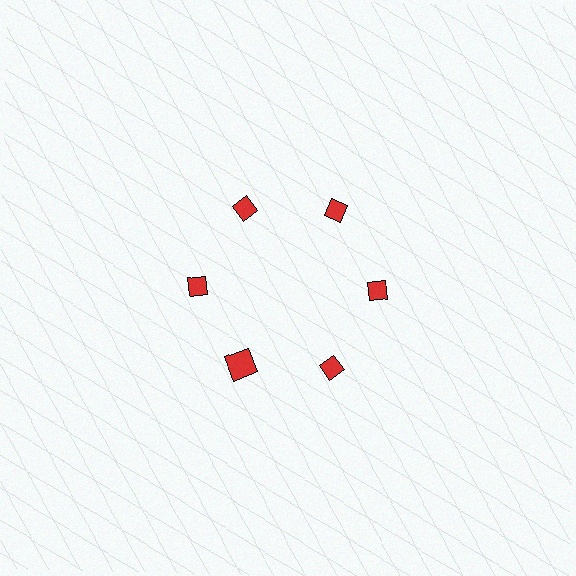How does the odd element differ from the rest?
It has a different shape: square instead of diamond.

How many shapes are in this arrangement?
There are 6 shapes arranged in a ring pattern.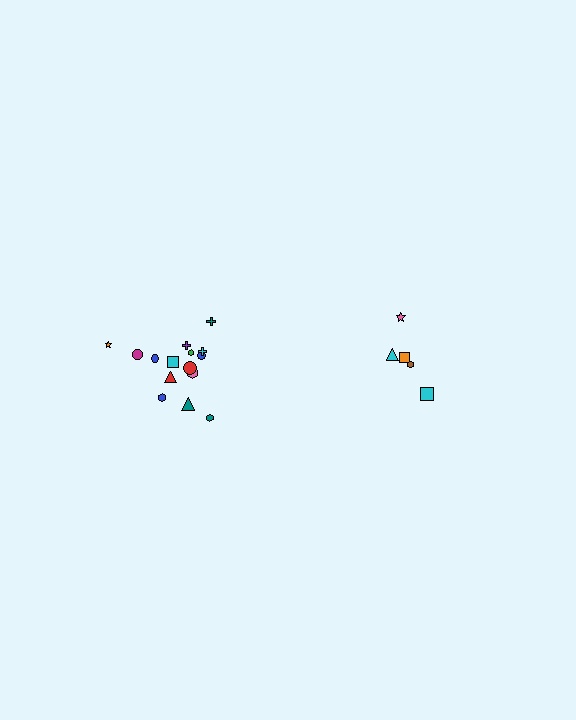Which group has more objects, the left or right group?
The left group.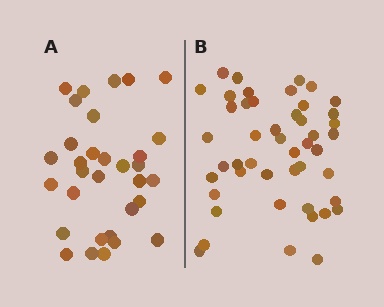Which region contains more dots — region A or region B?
Region B (the right region) has more dots.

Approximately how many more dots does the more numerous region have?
Region B has approximately 15 more dots than region A.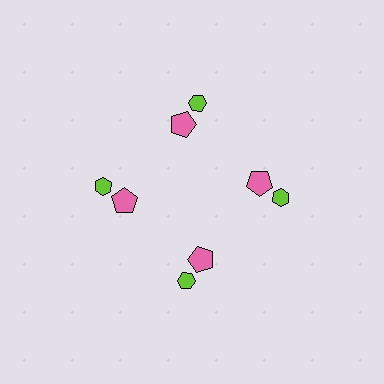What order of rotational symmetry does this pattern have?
This pattern has 4-fold rotational symmetry.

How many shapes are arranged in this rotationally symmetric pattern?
There are 8 shapes, arranged in 4 groups of 2.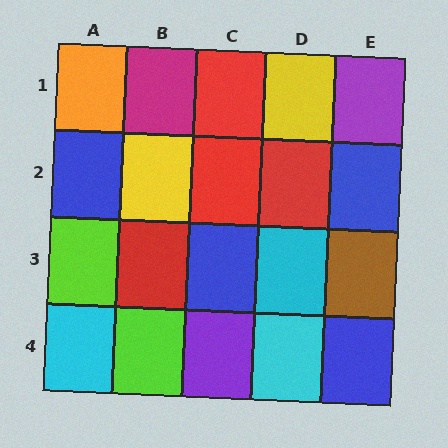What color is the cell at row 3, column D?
Cyan.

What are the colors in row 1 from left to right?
Orange, magenta, red, yellow, purple.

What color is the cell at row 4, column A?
Cyan.